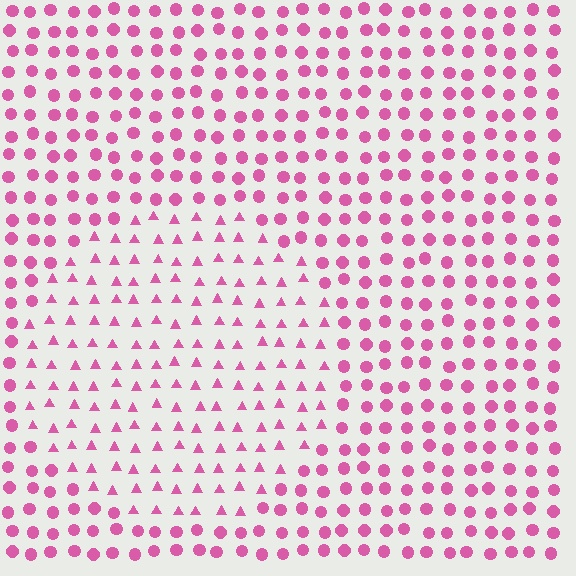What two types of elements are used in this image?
The image uses triangles inside the circle region and circles outside it.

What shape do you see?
I see a circle.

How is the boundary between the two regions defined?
The boundary is defined by a change in element shape: triangles inside vs. circles outside. All elements share the same color and spacing.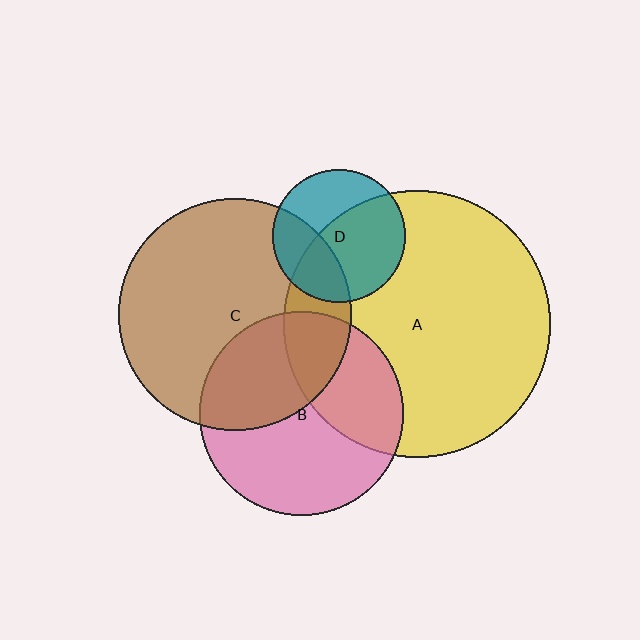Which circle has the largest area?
Circle A (yellow).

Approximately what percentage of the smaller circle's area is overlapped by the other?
Approximately 60%.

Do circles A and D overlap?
Yes.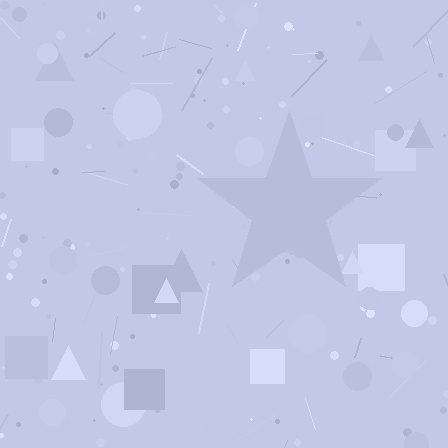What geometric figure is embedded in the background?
A star is embedded in the background.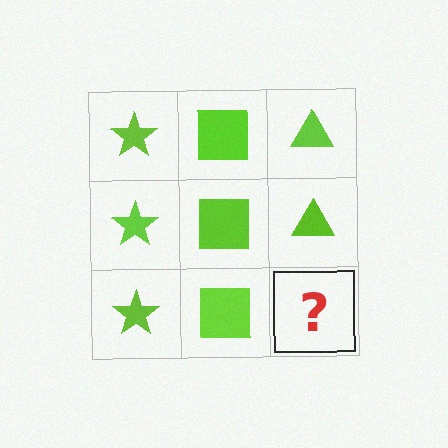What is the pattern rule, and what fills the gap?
The rule is that each column has a consistent shape. The gap should be filled with a lime triangle.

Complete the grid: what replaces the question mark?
The question mark should be replaced with a lime triangle.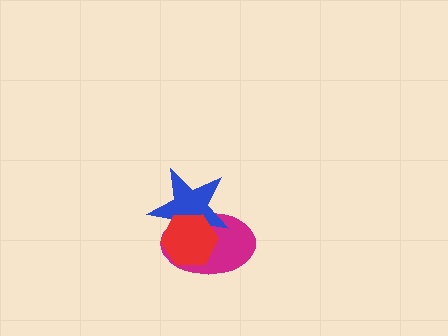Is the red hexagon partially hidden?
No, no other shape covers it.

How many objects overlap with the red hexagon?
2 objects overlap with the red hexagon.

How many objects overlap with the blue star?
2 objects overlap with the blue star.